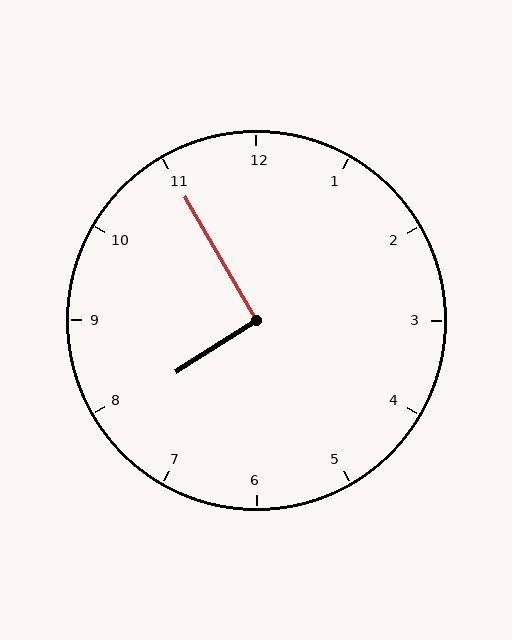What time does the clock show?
7:55.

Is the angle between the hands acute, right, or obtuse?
It is right.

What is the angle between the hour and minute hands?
Approximately 92 degrees.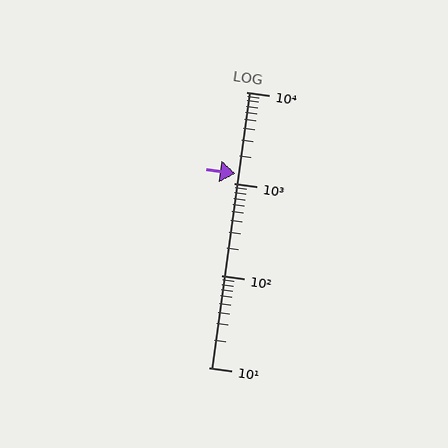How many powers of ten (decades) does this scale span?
The scale spans 3 decades, from 10 to 10000.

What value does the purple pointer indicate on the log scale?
The pointer indicates approximately 1300.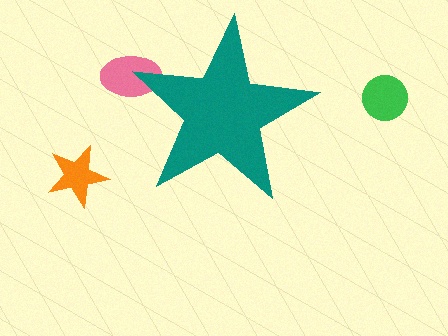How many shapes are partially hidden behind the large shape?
1 shape is partially hidden.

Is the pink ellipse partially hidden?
Yes, the pink ellipse is partially hidden behind the teal star.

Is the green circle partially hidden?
No, the green circle is fully visible.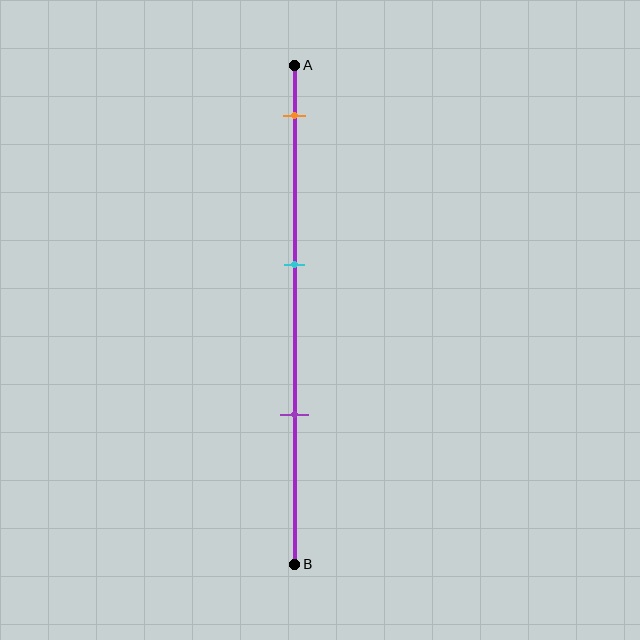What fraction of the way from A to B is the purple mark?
The purple mark is approximately 70% (0.7) of the way from A to B.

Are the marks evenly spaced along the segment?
Yes, the marks are approximately evenly spaced.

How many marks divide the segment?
There are 3 marks dividing the segment.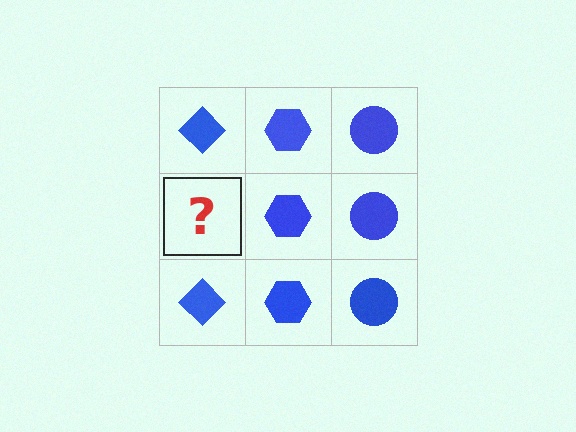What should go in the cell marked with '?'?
The missing cell should contain a blue diamond.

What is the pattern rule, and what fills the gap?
The rule is that each column has a consistent shape. The gap should be filled with a blue diamond.